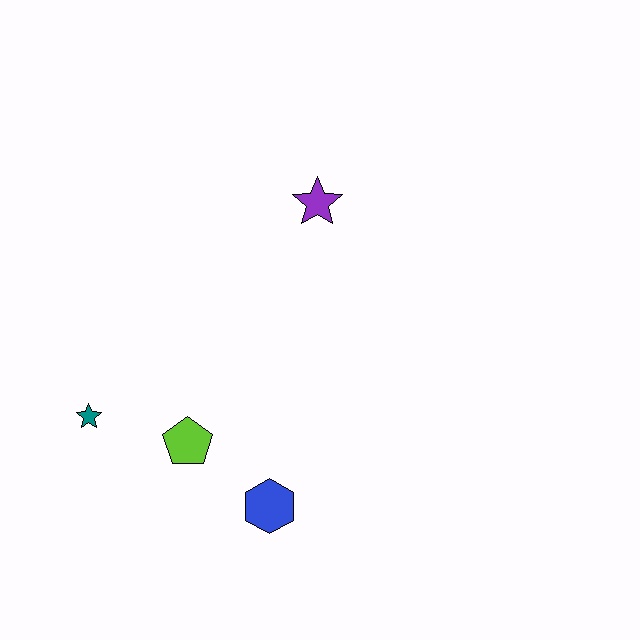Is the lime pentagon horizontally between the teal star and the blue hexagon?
Yes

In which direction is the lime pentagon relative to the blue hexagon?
The lime pentagon is to the left of the blue hexagon.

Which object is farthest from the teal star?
The purple star is farthest from the teal star.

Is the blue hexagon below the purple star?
Yes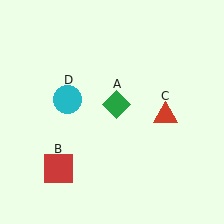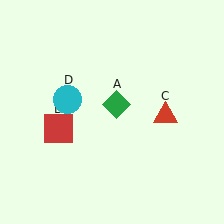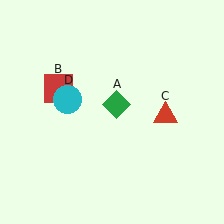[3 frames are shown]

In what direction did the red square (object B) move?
The red square (object B) moved up.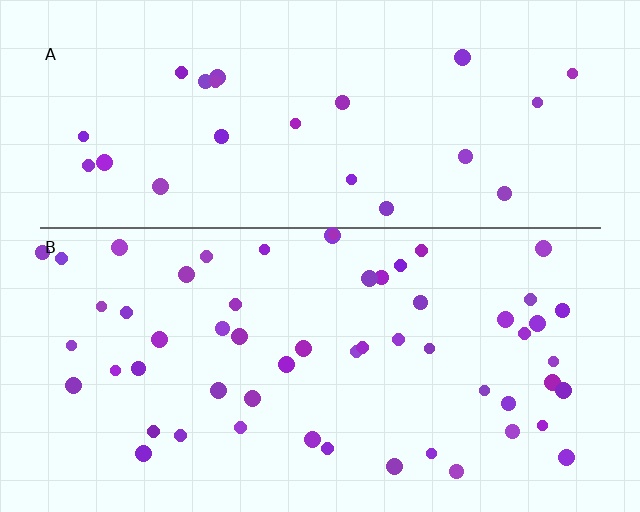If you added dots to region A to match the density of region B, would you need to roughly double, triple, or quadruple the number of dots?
Approximately double.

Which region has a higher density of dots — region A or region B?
B (the bottom).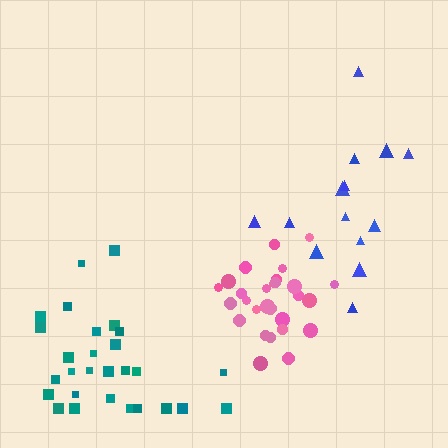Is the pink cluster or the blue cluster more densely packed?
Pink.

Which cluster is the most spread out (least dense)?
Blue.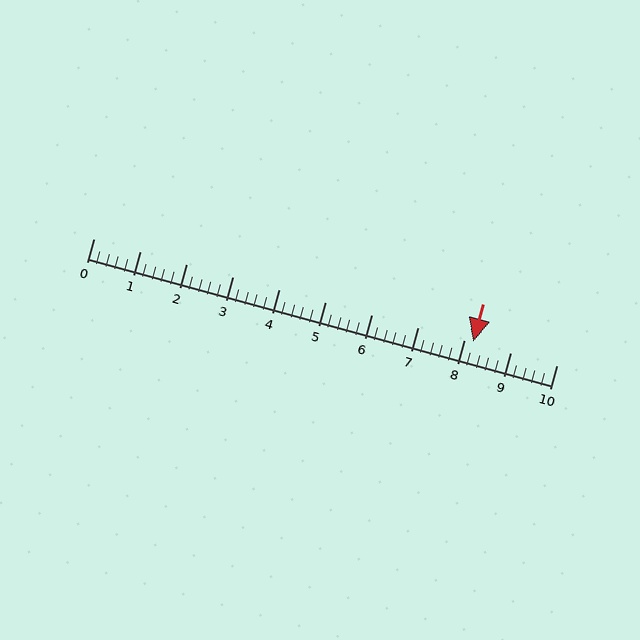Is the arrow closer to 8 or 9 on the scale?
The arrow is closer to 8.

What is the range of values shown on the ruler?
The ruler shows values from 0 to 10.